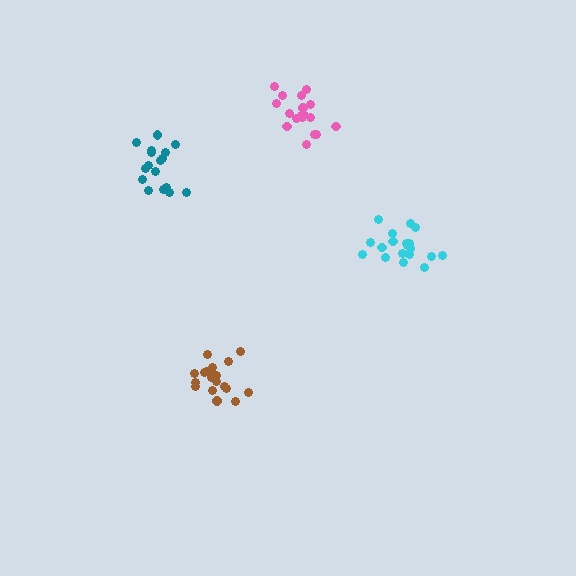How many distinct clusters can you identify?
There are 4 distinct clusters.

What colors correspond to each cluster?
The clusters are colored: teal, cyan, brown, pink.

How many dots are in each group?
Group 1: 17 dots, Group 2: 19 dots, Group 3: 19 dots, Group 4: 18 dots (73 total).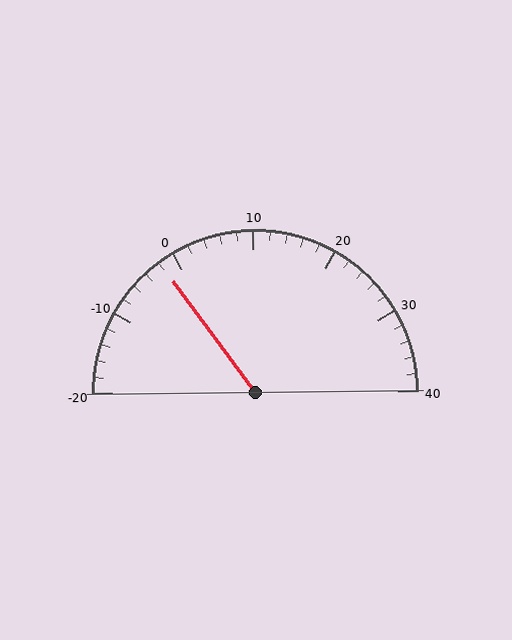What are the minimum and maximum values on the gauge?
The gauge ranges from -20 to 40.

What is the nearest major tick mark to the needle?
The nearest major tick mark is 0.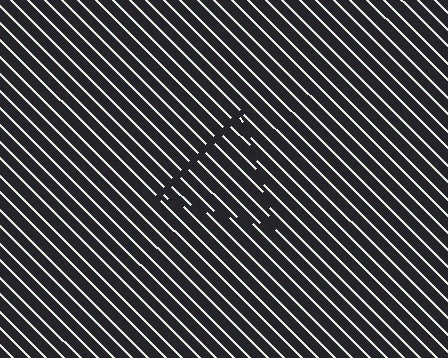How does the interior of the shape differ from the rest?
The interior of the shape contains the same grating, shifted by half a period — the contour is defined by the phase discontinuity where line-ends from the inner and outer gratings abut.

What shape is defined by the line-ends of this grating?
An illusory triangle. The interior of the shape contains the same grating, shifted by half a period — the contour is defined by the phase discontinuity where line-ends from the inner and outer gratings abut.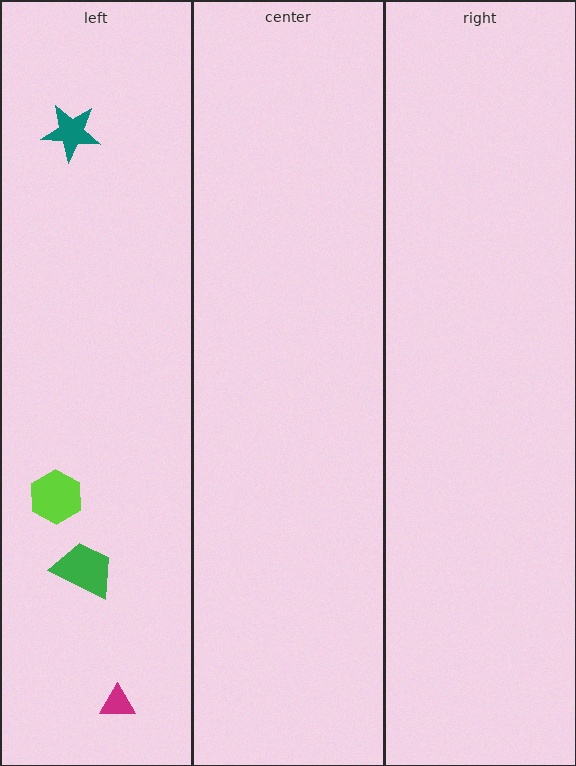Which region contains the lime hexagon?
The left region.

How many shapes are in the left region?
4.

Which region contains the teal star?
The left region.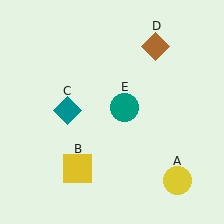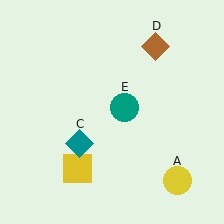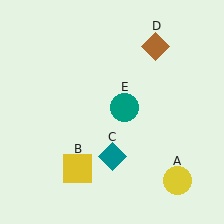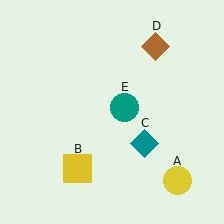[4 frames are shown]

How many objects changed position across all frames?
1 object changed position: teal diamond (object C).